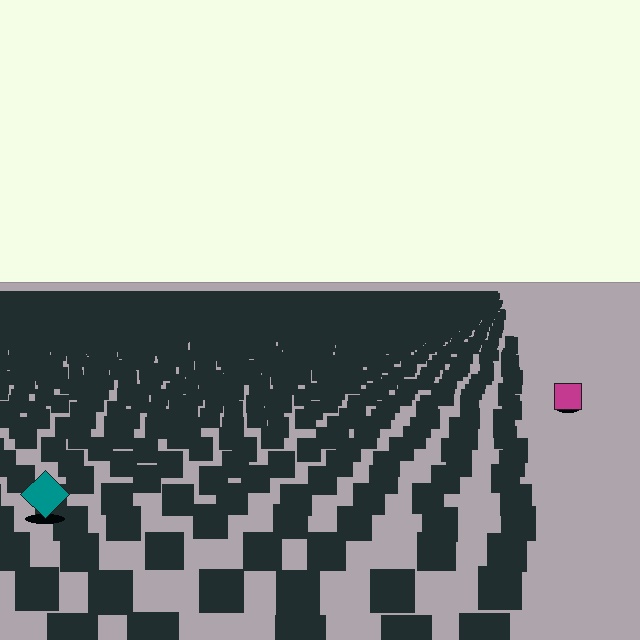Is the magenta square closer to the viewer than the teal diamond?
No. The teal diamond is closer — you can tell from the texture gradient: the ground texture is coarser near it.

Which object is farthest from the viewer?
The magenta square is farthest from the viewer. It appears smaller and the ground texture around it is denser.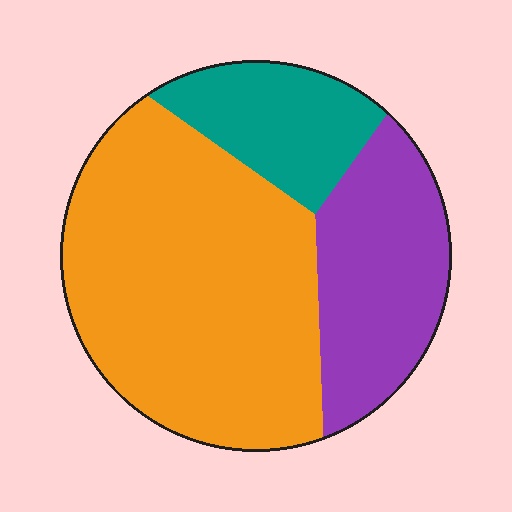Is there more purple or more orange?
Orange.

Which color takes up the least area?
Teal, at roughly 15%.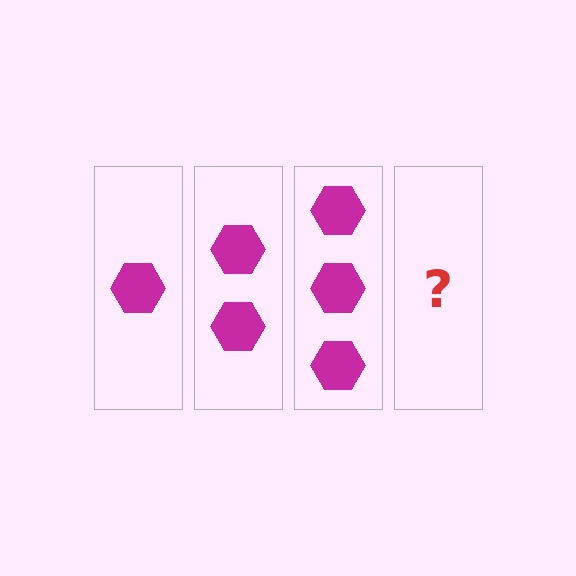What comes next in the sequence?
The next element should be 4 hexagons.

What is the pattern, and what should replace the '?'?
The pattern is that each step adds one more hexagon. The '?' should be 4 hexagons.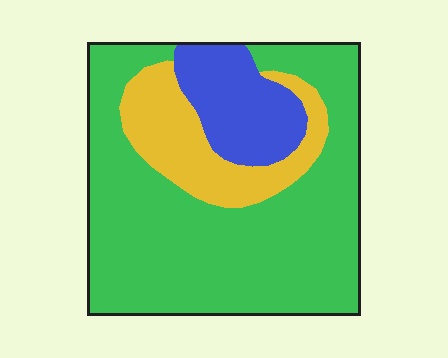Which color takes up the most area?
Green, at roughly 65%.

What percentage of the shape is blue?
Blue takes up less than a quarter of the shape.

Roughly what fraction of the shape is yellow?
Yellow covers around 20% of the shape.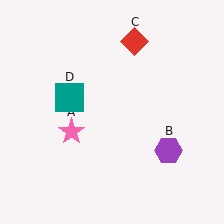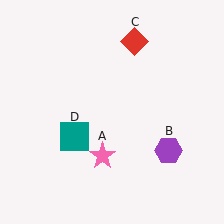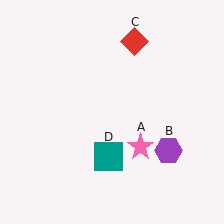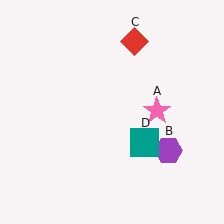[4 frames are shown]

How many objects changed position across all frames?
2 objects changed position: pink star (object A), teal square (object D).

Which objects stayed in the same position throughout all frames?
Purple hexagon (object B) and red diamond (object C) remained stationary.